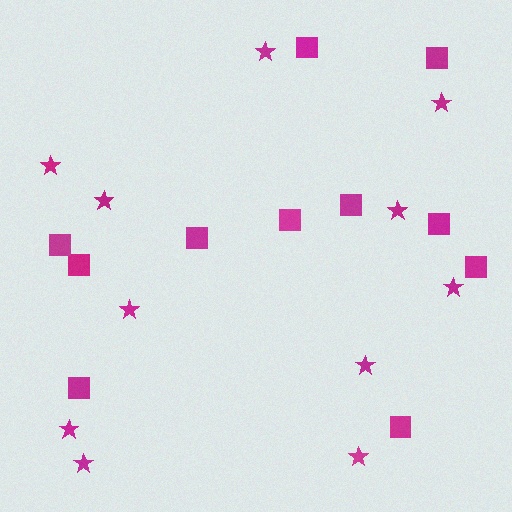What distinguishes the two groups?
There are 2 groups: one group of squares (11) and one group of stars (11).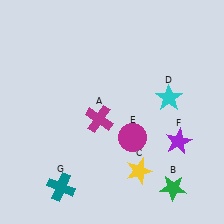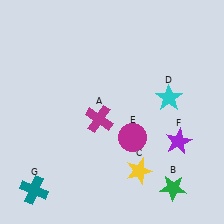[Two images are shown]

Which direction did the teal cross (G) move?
The teal cross (G) moved left.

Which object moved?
The teal cross (G) moved left.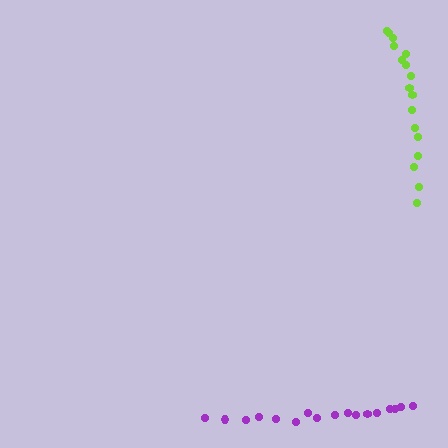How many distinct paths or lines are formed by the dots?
There are 2 distinct paths.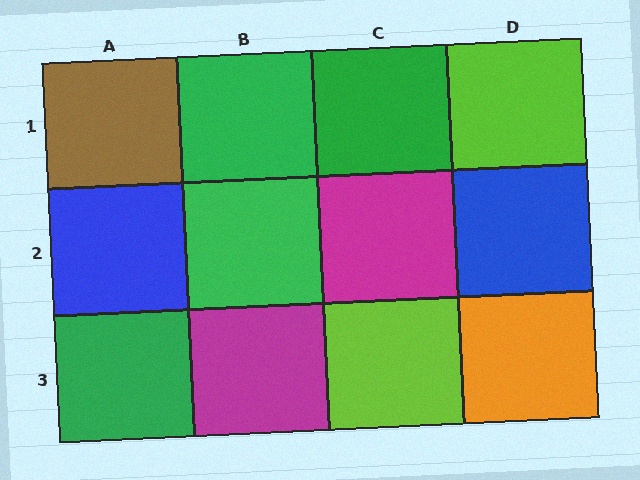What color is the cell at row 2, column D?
Blue.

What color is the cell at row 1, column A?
Brown.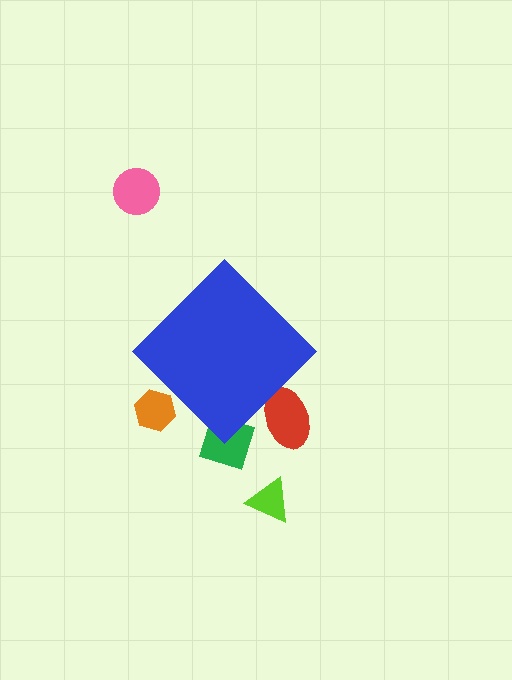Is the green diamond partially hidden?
Yes, the green diamond is partially hidden behind the blue diamond.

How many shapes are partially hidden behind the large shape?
3 shapes are partially hidden.